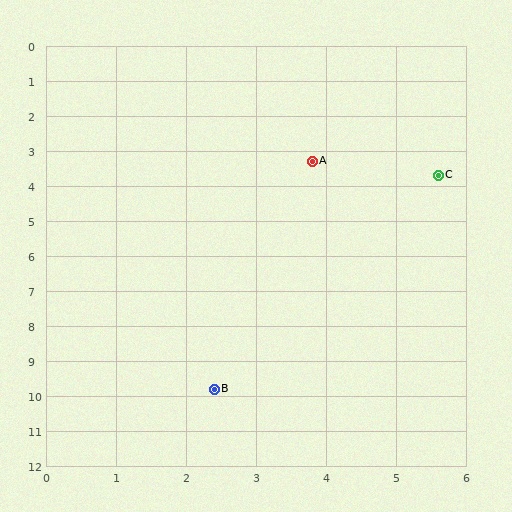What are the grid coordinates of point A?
Point A is at approximately (3.8, 3.3).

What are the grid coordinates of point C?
Point C is at approximately (5.6, 3.7).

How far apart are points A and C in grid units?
Points A and C are about 1.8 grid units apart.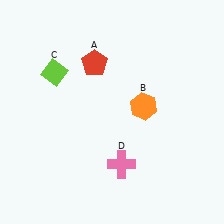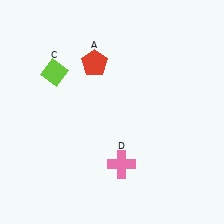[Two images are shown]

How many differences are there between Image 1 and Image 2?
There is 1 difference between the two images.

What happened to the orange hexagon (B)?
The orange hexagon (B) was removed in Image 2. It was in the top-right area of Image 1.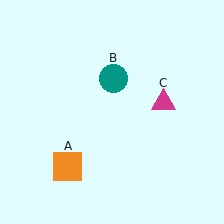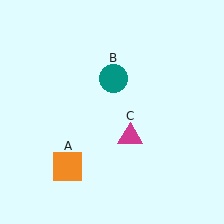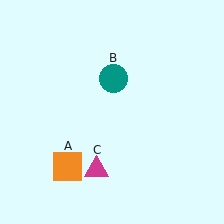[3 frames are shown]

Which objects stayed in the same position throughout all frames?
Orange square (object A) and teal circle (object B) remained stationary.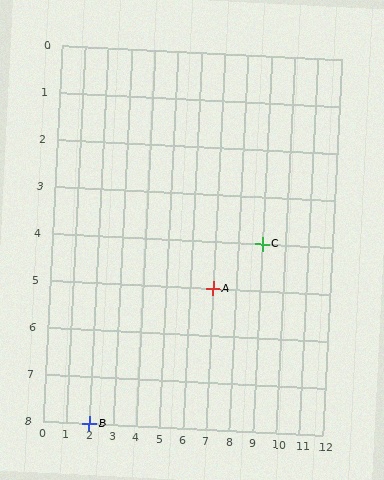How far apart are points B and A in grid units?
Points B and A are 5 columns and 3 rows apart (about 5.8 grid units diagonally).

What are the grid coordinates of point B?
Point B is at grid coordinates (2, 8).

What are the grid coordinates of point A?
Point A is at grid coordinates (7, 5).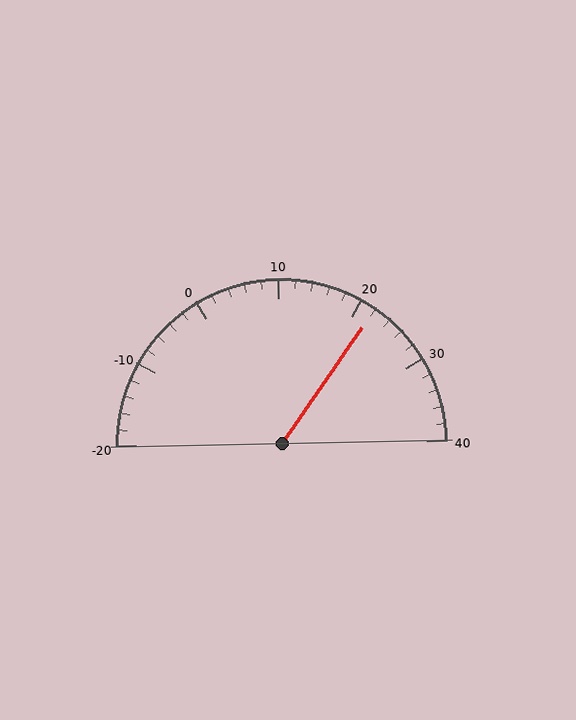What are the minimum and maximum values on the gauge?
The gauge ranges from -20 to 40.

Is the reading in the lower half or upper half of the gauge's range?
The reading is in the upper half of the range (-20 to 40).